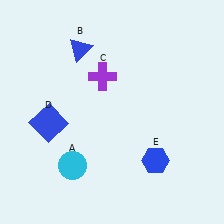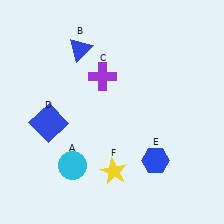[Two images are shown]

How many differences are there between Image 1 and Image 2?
There is 1 difference between the two images.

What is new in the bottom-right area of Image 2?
A yellow star (F) was added in the bottom-right area of Image 2.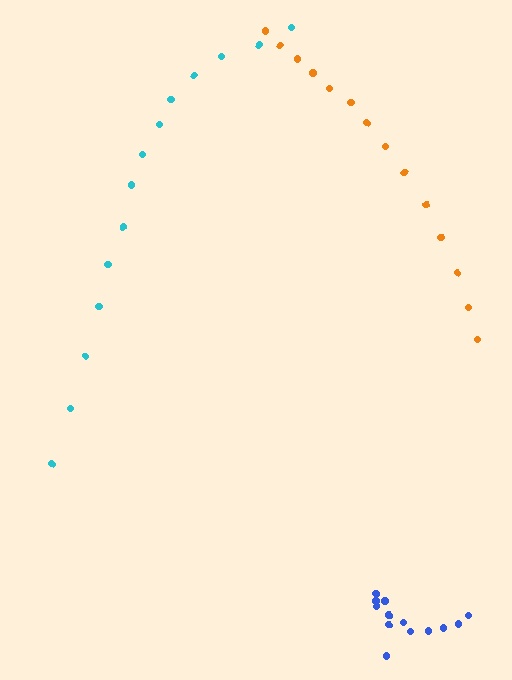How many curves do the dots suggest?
There are 3 distinct paths.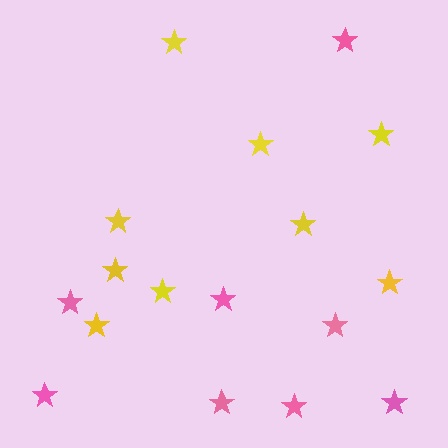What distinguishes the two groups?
There are 2 groups: one group of pink stars (8) and one group of yellow stars (9).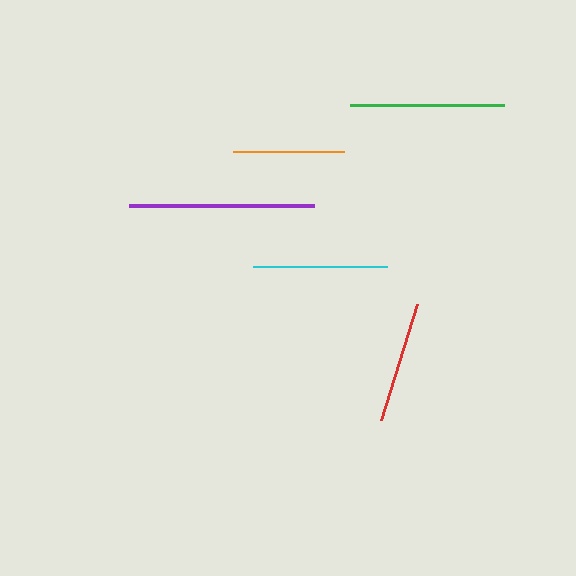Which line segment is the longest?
The purple line is the longest at approximately 186 pixels.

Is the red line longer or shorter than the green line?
The green line is longer than the red line.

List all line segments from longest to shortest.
From longest to shortest: purple, green, cyan, red, orange.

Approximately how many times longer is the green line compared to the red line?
The green line is approximately 1.3 times the length of the red line.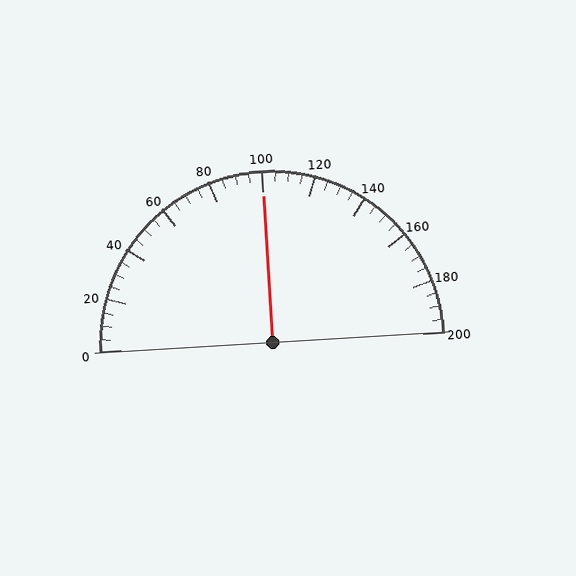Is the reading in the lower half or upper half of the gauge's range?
The reading is in the upper half of the range (0 to 200).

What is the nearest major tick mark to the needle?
The nearest major tick mark is 100.